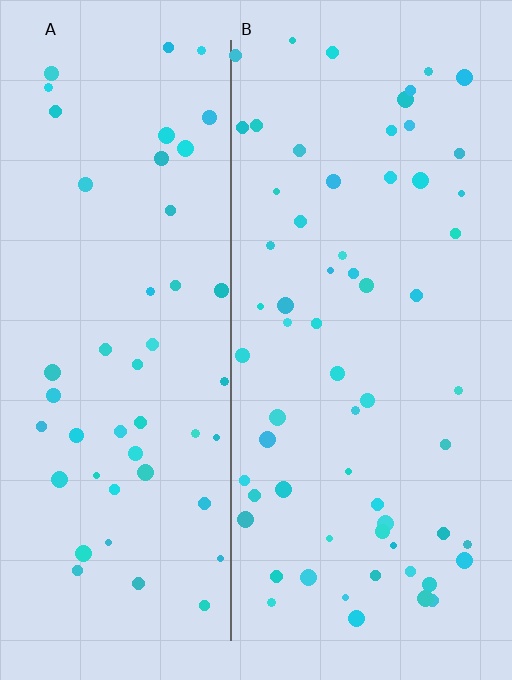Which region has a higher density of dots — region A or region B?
B (the right).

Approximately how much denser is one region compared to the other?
Approximately 1.3× — region B over region A.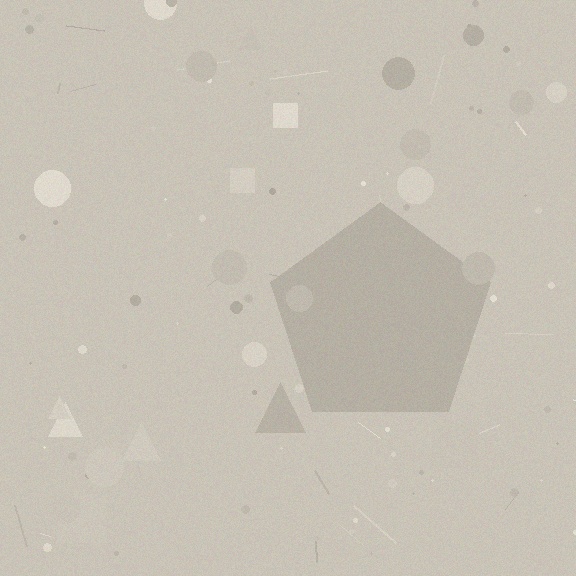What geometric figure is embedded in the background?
A pentagon is embedded in the background.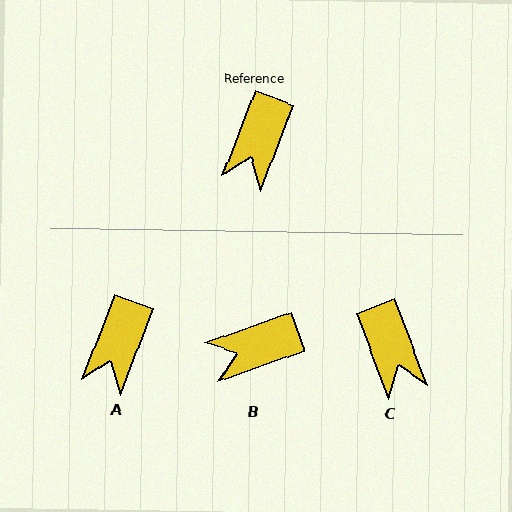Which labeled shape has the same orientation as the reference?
A.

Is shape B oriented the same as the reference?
No, it is off by about 49 degrees.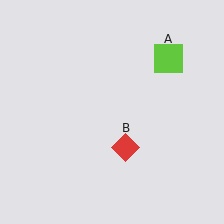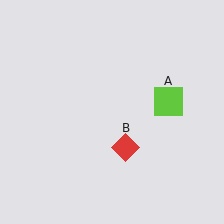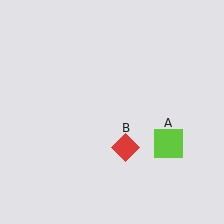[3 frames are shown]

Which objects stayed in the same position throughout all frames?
Red diamond (object B) remained stationary.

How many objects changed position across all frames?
1 object changed position: lime square (object A).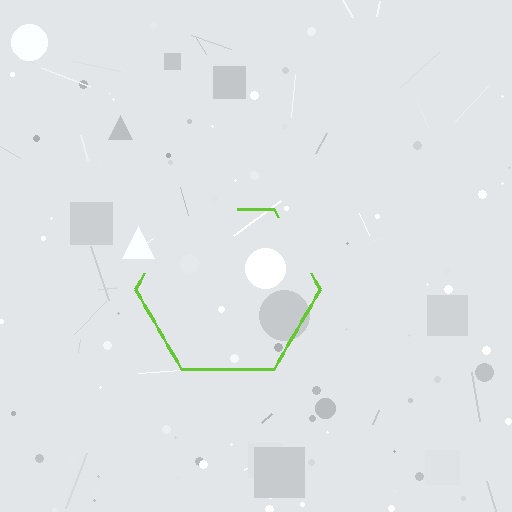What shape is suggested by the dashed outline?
The dashed outline suggests a hexagon.